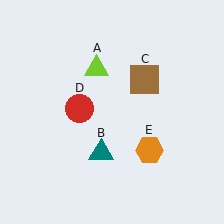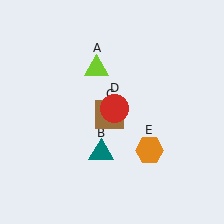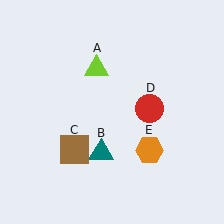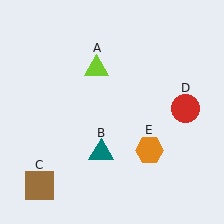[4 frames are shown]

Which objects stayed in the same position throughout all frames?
Lime triangle (object A) and teal triangle (object B) and orange hexagon (object E) remained stationary.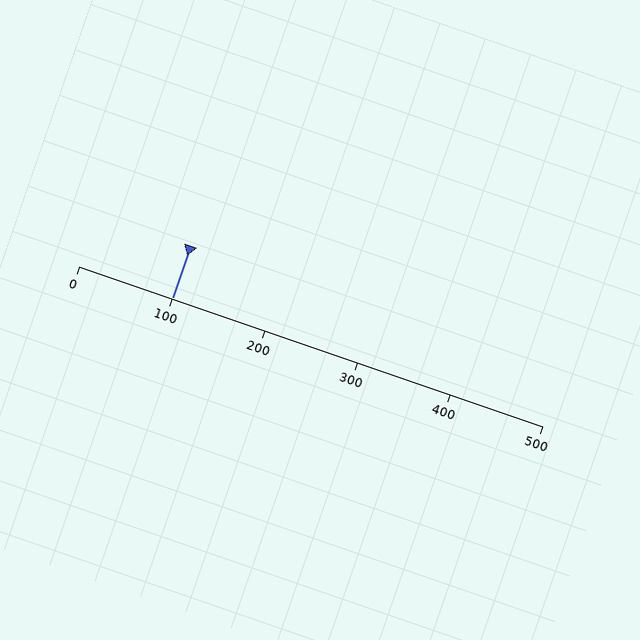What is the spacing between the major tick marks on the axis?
The major ticks are spaced 100 apart.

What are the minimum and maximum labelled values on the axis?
The axis runs from 0 to 500.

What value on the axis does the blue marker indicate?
The marker indicates approximately 100.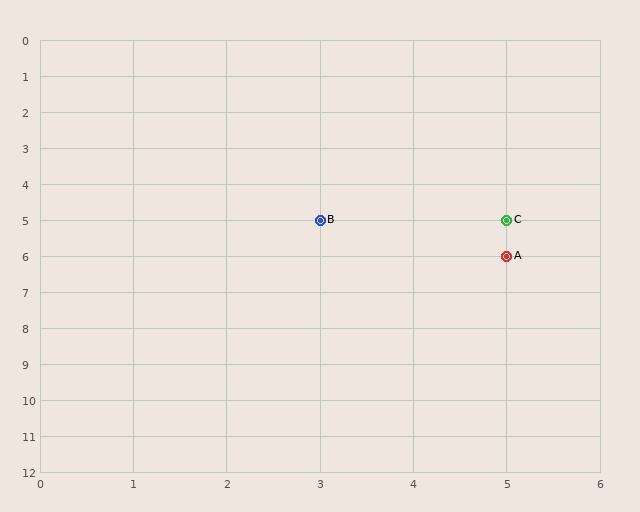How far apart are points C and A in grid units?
Points C and A are 1 row apart.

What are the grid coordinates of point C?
Point C is at grid coordinates (5, 5).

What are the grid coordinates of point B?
Point B is at grid coordinates (3, 5).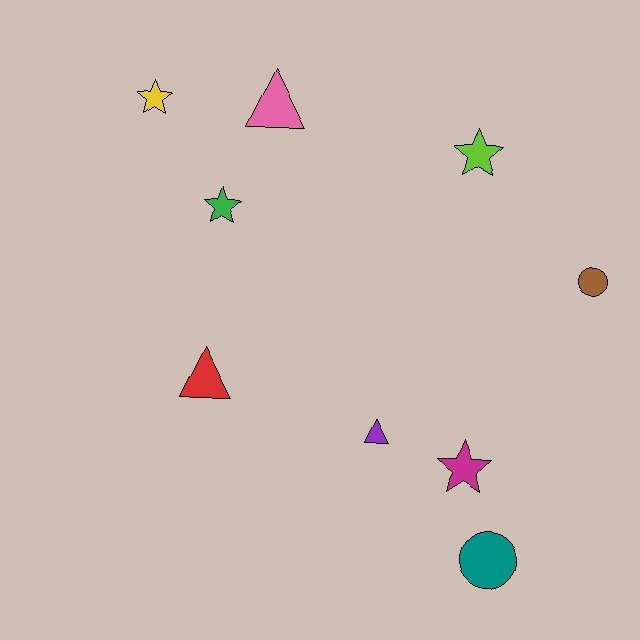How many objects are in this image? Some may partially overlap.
There are 9 objects.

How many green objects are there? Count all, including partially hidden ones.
There is 1 green object.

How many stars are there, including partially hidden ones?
There are 4 stars.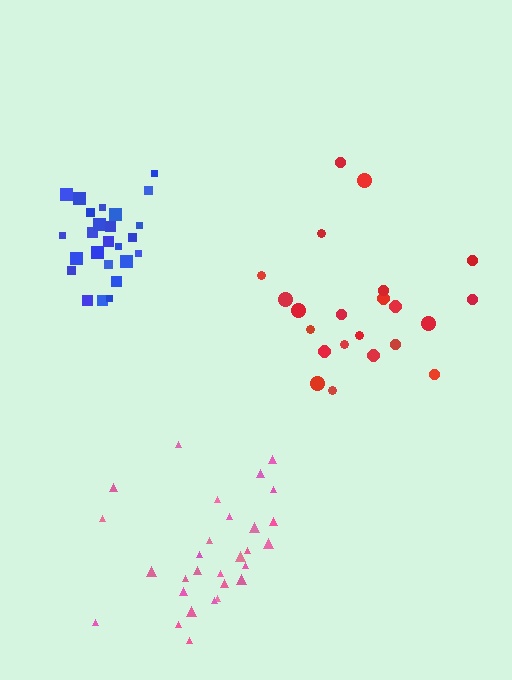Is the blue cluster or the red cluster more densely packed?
Blue.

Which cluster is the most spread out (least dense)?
Red.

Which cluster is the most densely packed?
Blue.